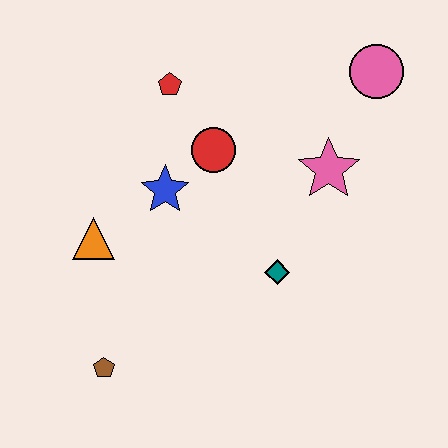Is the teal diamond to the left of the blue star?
No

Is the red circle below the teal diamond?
No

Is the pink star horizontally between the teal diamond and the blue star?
No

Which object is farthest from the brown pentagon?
The pink circle is farthest from the brown pentagon.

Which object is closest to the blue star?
The red circle is closest to the blue star.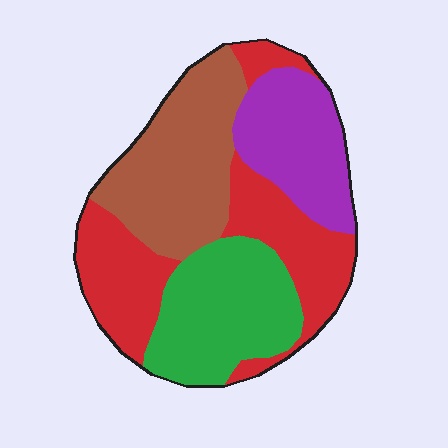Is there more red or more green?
Red.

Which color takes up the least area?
Purple, at roughly 20%.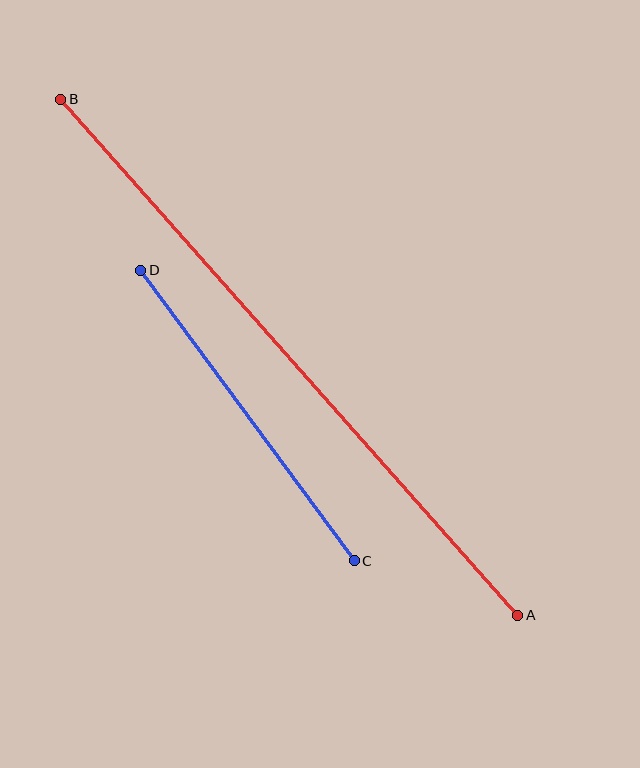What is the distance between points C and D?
The distance is approximately 361 pixels.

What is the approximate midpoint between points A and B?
The midpoint is at approximately (289, 357) pixels.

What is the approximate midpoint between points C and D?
The midpoint is at approximately (248, 415) pixels.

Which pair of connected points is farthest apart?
Points A and B are farthest apart.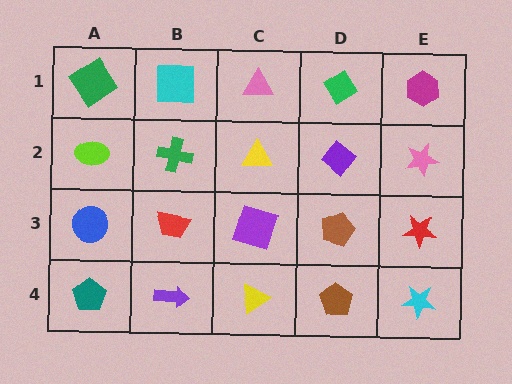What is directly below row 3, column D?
A brown pentagon.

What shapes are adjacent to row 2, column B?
A cyan square (row 1, column B), a red trapezoid (row 3, column B), a lime ellipse (row 2, column A), a yellow triangle (row 2, column C).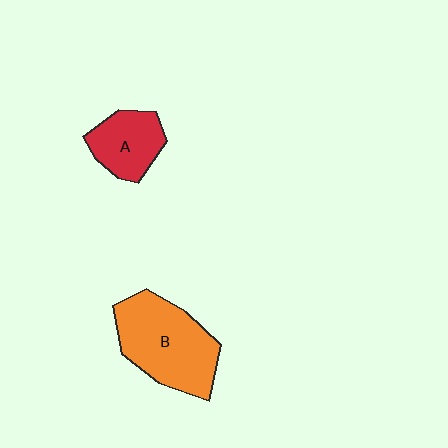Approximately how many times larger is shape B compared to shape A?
Approximately 1.8 times.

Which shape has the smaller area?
Shape A (red).